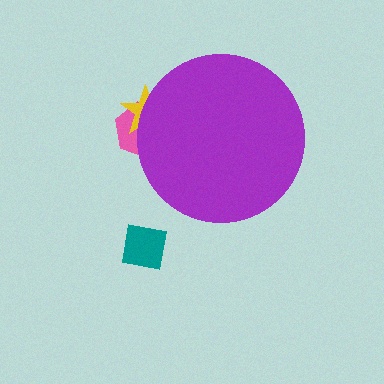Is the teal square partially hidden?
No, the teal square is fully visible.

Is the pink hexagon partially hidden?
Yes, the pink hexagon is partially hidden behind the purple circle.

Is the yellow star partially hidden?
Yes, the yellow star is partially hidden behind the purple circle.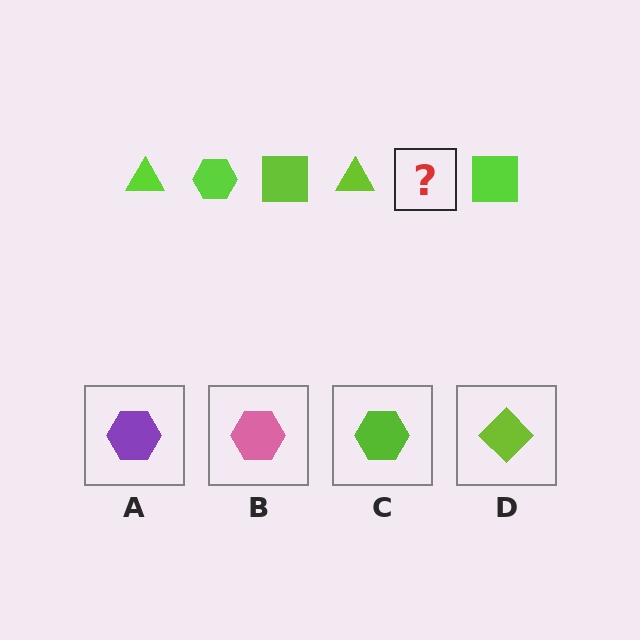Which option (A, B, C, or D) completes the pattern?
C.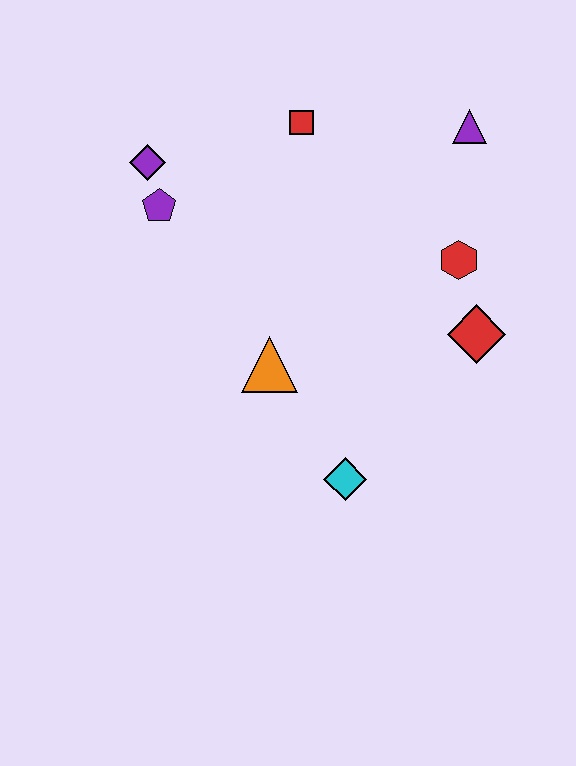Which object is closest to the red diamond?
The red hexagon is closest to the red diamond.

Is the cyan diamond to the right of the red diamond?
No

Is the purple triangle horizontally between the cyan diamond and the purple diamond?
No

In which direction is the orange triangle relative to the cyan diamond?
The orange triangle is above the cyan diamond.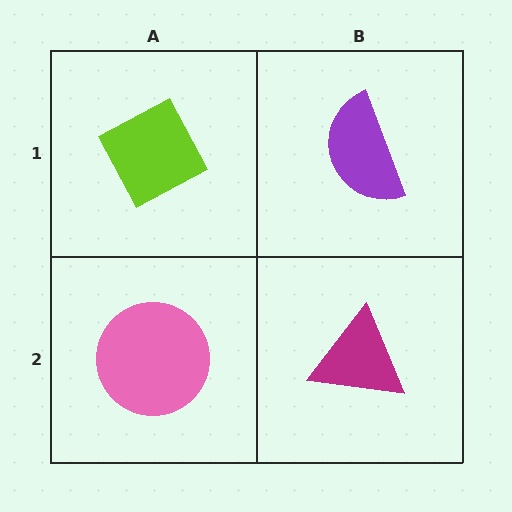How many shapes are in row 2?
2 shapes.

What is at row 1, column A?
A lime diamond.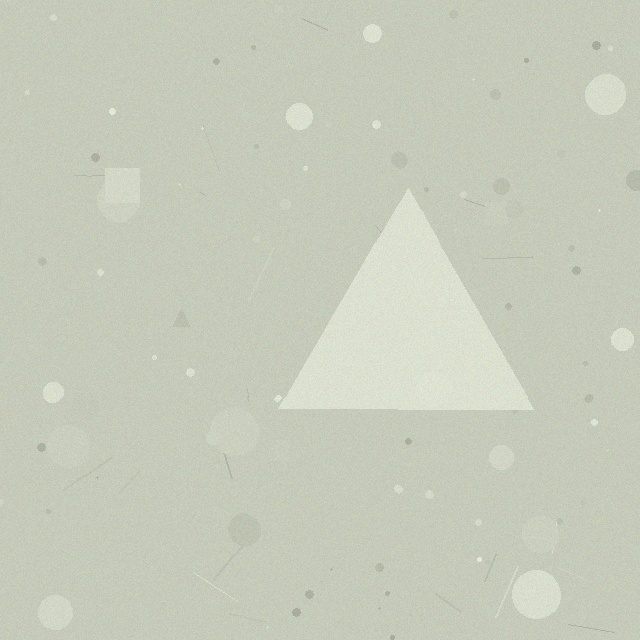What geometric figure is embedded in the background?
A triangle is embedded in the background.